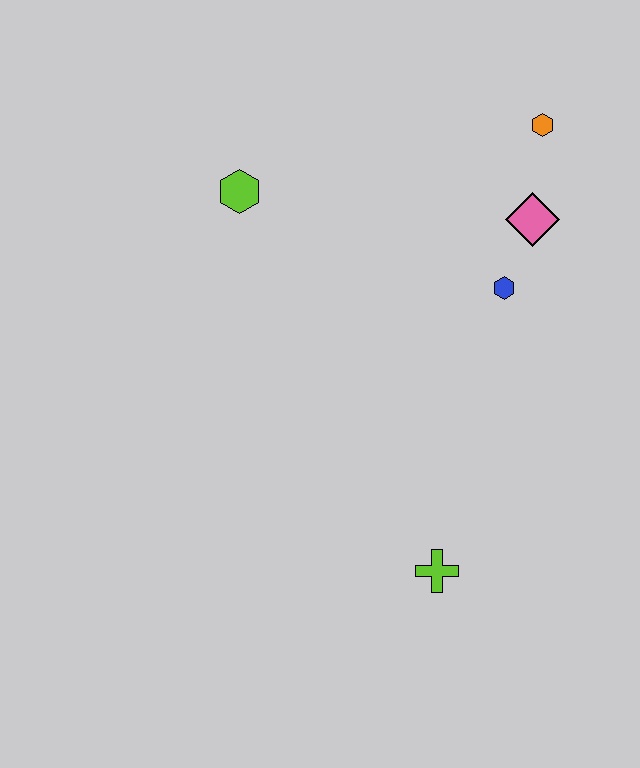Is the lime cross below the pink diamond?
Yes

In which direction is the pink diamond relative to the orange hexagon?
The pink diamond is below the orange hexagon.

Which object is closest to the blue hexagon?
The pink diamond is closest to the blue hexagon.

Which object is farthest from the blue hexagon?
The lime cross is farthest from the blue hexagon.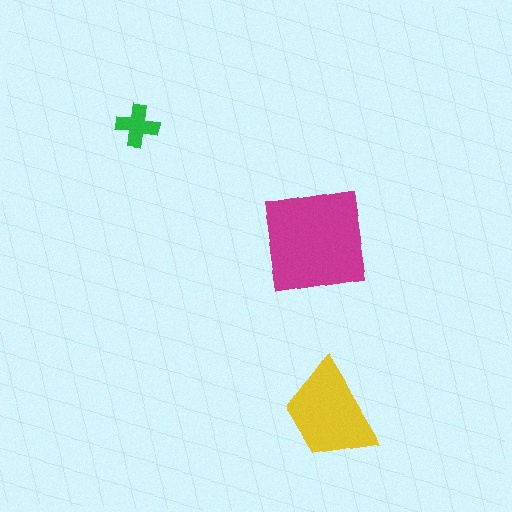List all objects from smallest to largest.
The green cross, the yellow trapezoid, the magenta square.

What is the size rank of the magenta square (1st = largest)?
1st.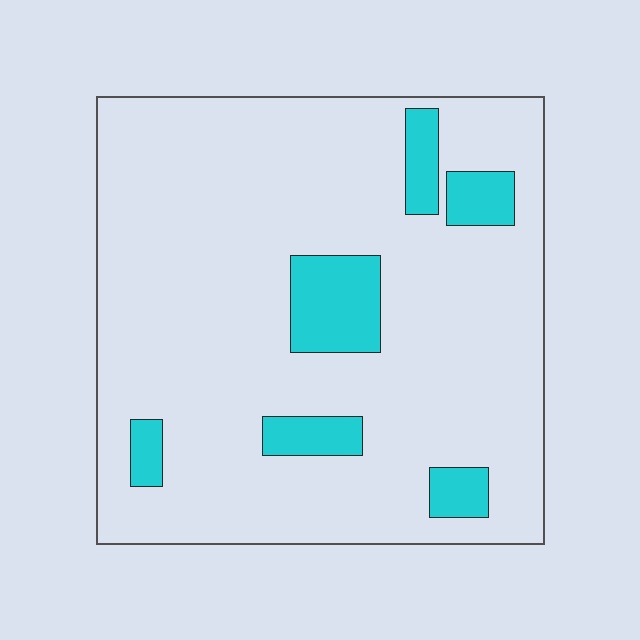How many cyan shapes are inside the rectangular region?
6.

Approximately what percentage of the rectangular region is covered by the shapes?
Approximately 15%.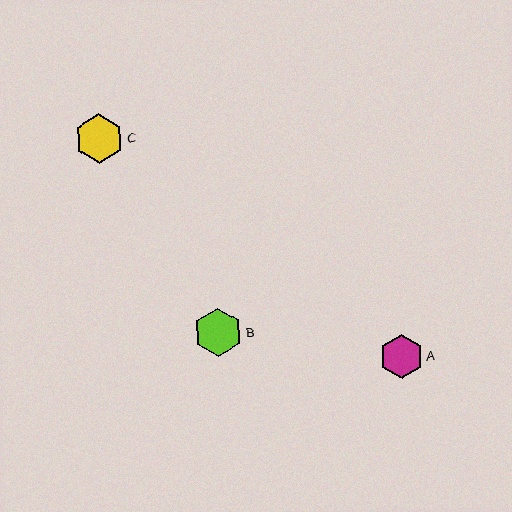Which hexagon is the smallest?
Hexagon A is the smallest with a size of approximately 44 pixels.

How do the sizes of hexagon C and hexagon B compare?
Hexagon C and hexagon B are approximately the same size.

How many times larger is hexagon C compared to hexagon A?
Hexagon C is approximately 1.1 times the size of hexagon A.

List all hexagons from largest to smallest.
From largest to smallest: C, B, A.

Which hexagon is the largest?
Hexagon C is the largest with a size of approximately 49 pixels.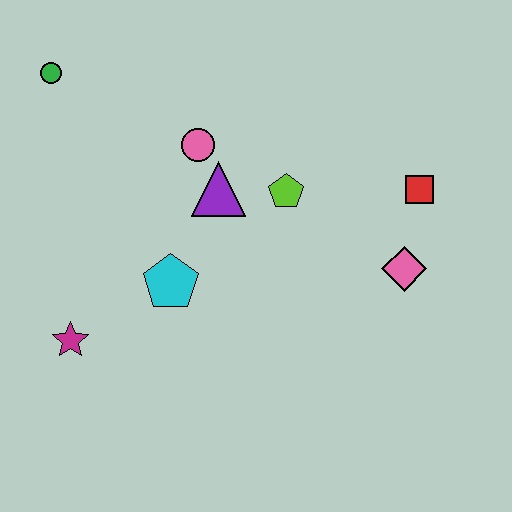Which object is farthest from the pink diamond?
The green circle is farthest from the pink diamond.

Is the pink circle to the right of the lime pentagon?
No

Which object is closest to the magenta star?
The cyan pentagon is closest to the magenta star.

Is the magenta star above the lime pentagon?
No